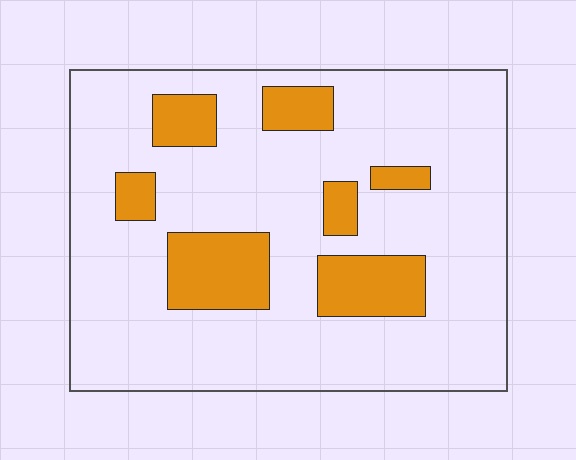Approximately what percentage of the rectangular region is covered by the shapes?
Approximately 20%.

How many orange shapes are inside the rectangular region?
7.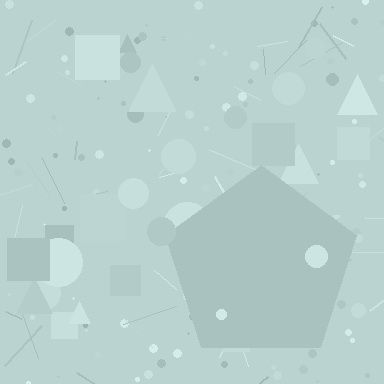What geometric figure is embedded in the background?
A pentagon is embedded in the background.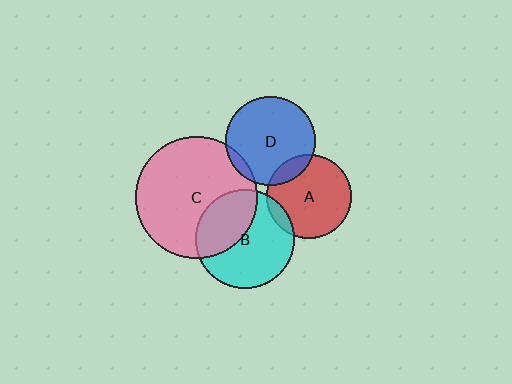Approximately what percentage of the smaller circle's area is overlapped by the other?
Approximately 5%.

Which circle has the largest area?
Circle C (pink).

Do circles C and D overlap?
Yes.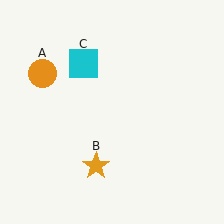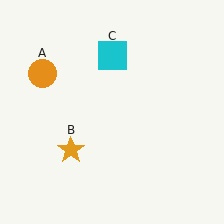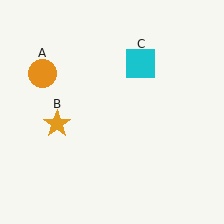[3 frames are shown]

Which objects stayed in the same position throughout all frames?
Orange circle (object A) remained stationary.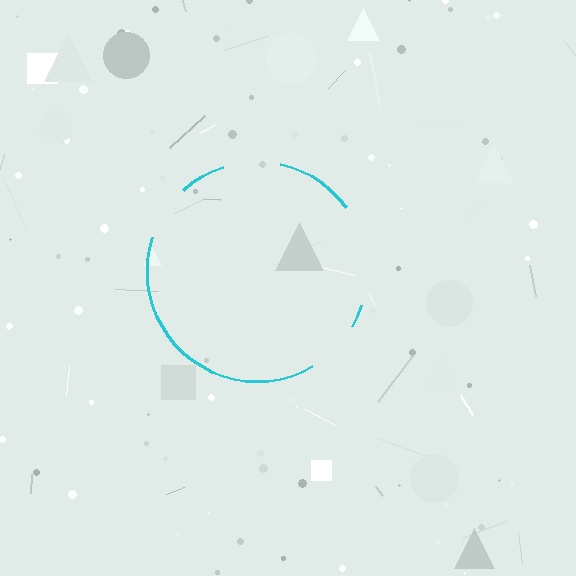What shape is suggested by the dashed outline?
The dashed outline suggests a circle.